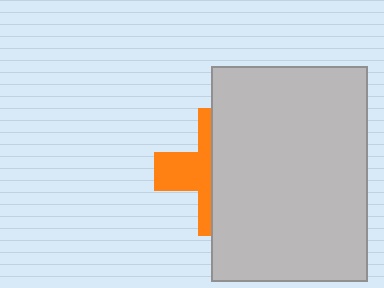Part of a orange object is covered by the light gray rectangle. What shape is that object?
It is a cross.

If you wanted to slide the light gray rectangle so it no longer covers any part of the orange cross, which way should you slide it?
Slide it right — that is the most direct way to separate the two shapes.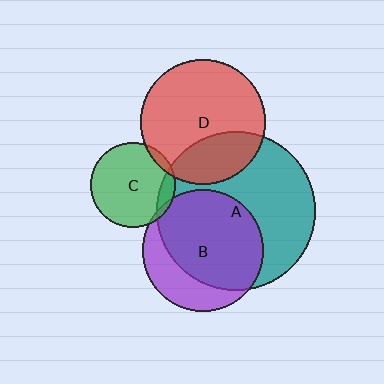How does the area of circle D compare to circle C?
Approximately 2.2 times.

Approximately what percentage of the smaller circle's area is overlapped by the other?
Approximately 5%.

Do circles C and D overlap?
Yes.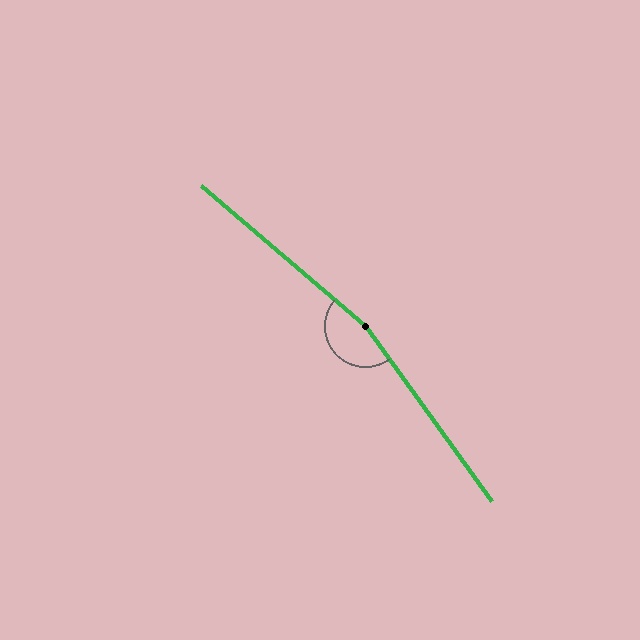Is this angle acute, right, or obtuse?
It is obtuse.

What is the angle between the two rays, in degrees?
Approximately 166 degrees.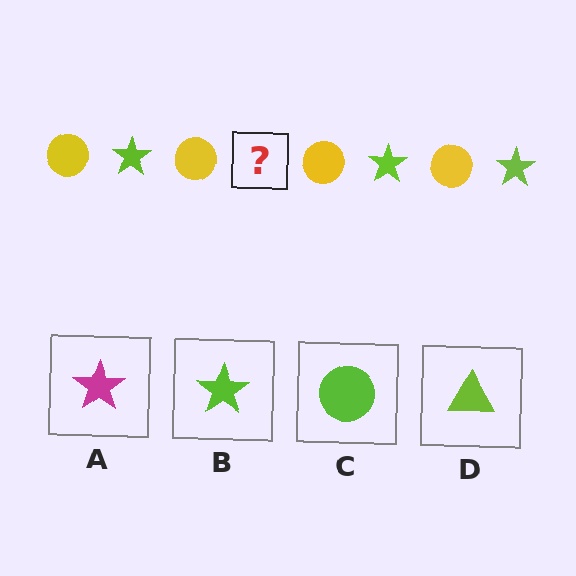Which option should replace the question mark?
Option B.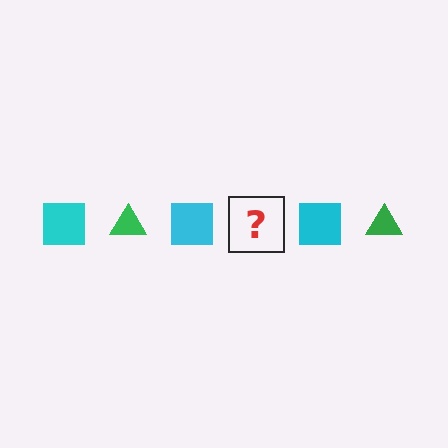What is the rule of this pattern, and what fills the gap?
The rule is that the pattern alternates between cyan square and green triangle. The gap should be filled with a green triangle.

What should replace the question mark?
The question mark should be replaced with a green triangle.